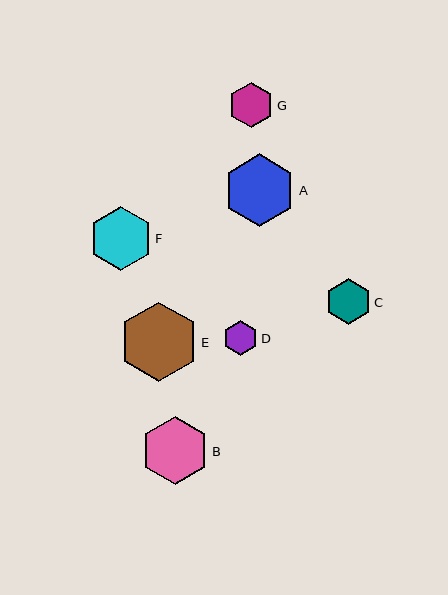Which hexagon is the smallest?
Hexagon D is the smallest with a size of approximately 35 pixels.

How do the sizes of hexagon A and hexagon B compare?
Hexagon A and hexagon B are approximately the same size.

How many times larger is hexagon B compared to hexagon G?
Hexagon B is approximately 1.5 times the size of hexagon G.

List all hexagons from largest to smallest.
From largest to smallest: E, A, B, F, C, G, D.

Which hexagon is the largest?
Hexagon E is the largest with a size of approximately 79 pixels.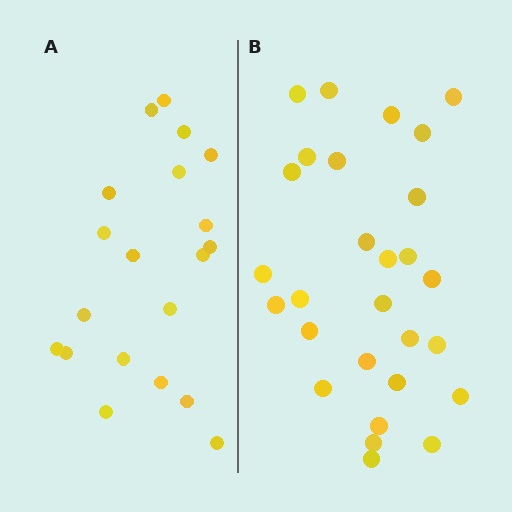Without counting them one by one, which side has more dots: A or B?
Region B (the right region) has more dots.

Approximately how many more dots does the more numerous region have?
Region B has roughly 8 or so more dots than region A.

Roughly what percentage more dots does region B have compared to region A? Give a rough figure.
About 40% more.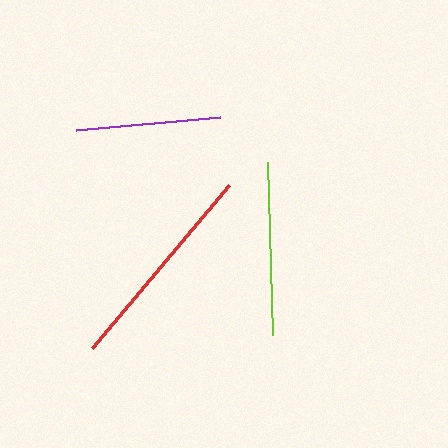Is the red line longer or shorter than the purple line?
The red line is longer than the purple line.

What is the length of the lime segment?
The lime segment is approximately 172 pixels long.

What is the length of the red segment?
The red segment is approximately 213 pixels long.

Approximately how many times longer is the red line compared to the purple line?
The red line is approximately 1.5 times the length of the purple line.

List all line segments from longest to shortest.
From longest to shortest: red, lime, purple.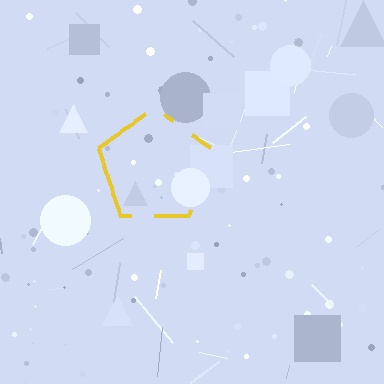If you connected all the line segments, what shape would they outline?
They would outline a pentagon.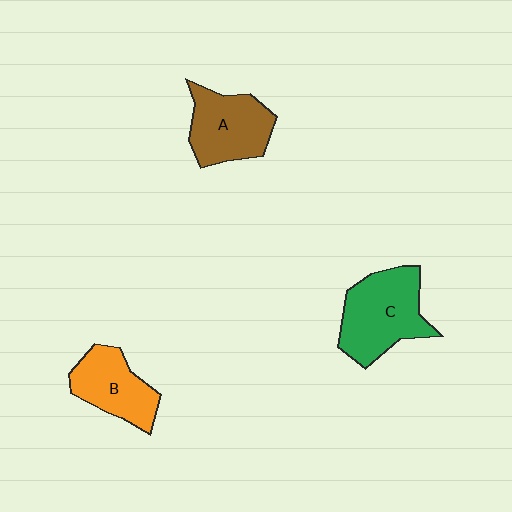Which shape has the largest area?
Shape C (green).